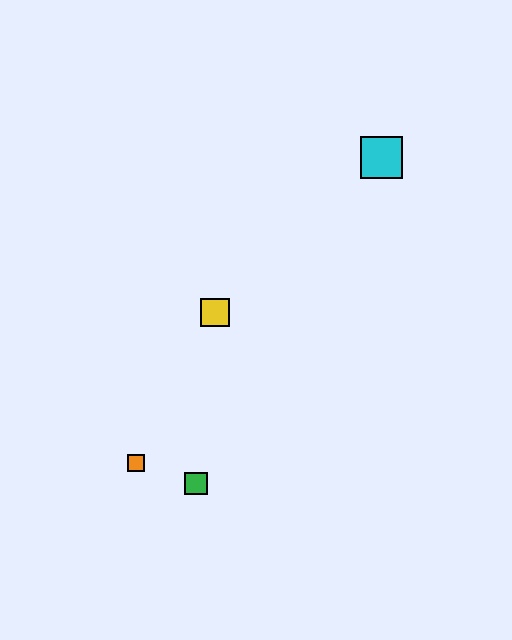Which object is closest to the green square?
The orange square is closest to the green square.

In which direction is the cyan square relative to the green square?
The cyan square is above the green square.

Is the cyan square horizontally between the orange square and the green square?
No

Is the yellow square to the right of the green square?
Yes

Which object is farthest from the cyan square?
The orange square is farthest from the cyan square.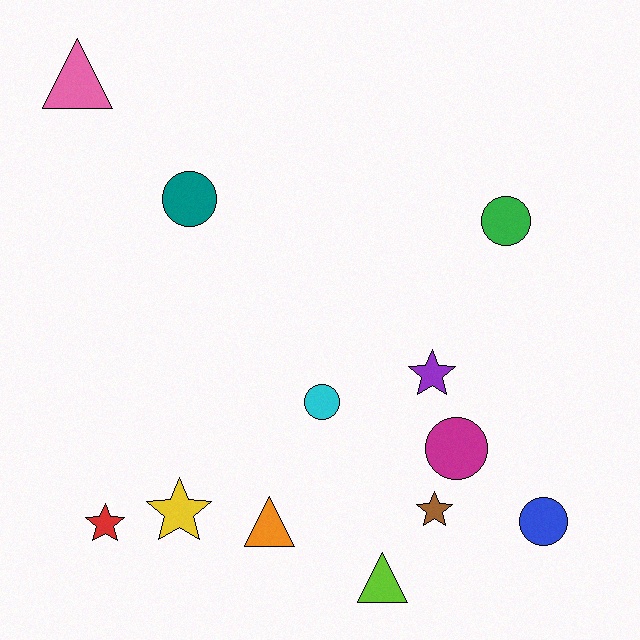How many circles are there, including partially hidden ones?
There are 5 circles.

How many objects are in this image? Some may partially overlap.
There are 12 objects.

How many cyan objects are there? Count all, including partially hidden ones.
There is 1 cyan object.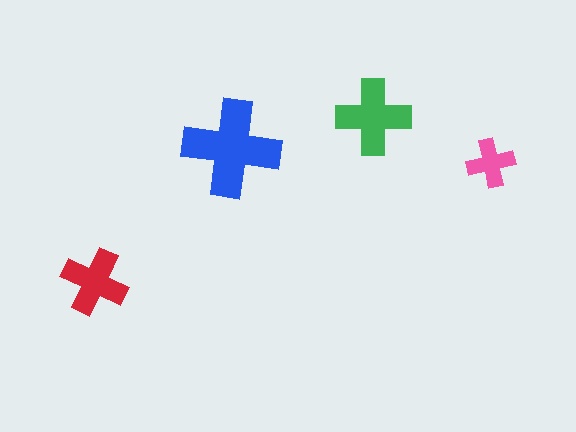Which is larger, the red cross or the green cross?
The green one.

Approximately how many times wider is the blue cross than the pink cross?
About 2 times wider.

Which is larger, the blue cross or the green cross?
The blue one.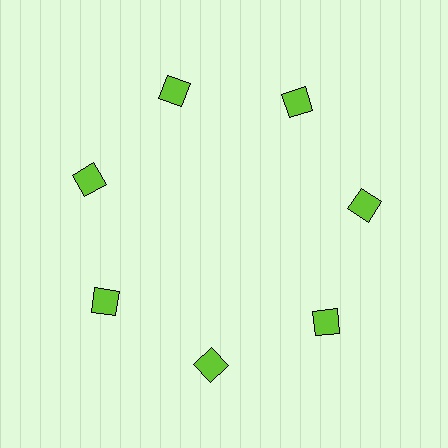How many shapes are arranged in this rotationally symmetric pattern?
There are 7 shapes, arranged in 7 groups of 1.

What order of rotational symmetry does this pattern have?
This pattern has 7-fold rotational symmetry.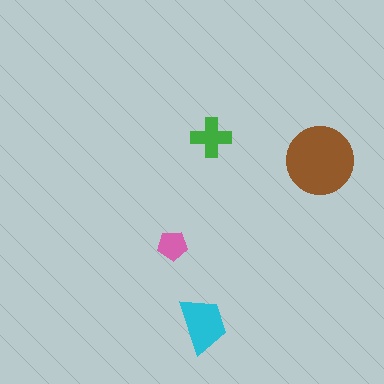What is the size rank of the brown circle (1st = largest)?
1st.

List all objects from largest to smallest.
The brown circle, the cyan trapezoid, the green cross, the pink pentagon.